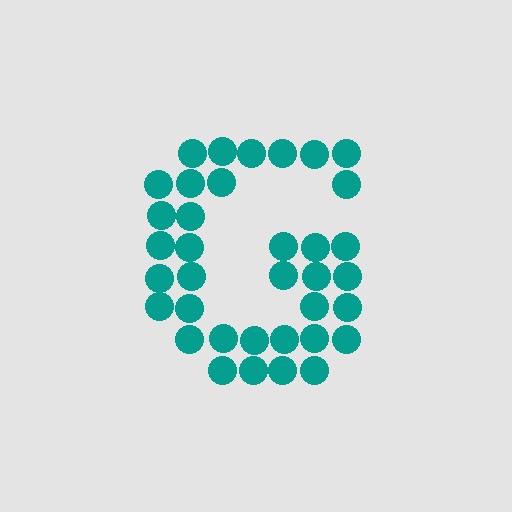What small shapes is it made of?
It is made of small circles.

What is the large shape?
The large shape is the letter G.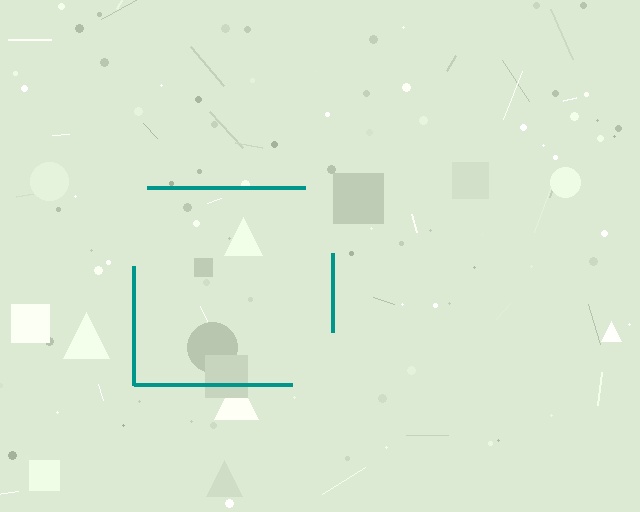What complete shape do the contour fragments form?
The contour fragments form a square.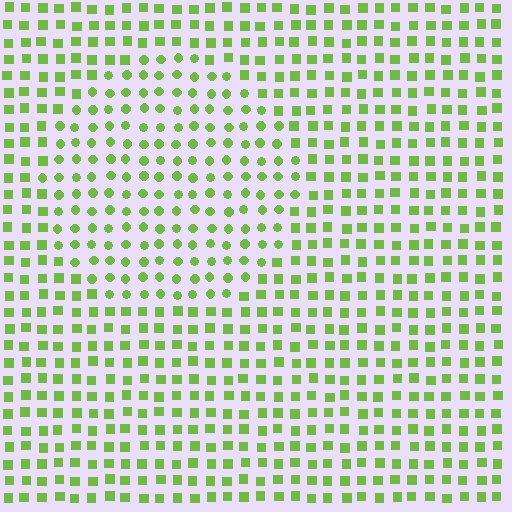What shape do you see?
I see a circle.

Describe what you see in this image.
The image is filled with small lime elements arranged in a uniform grid. A circle-shaped region contains circles, while the surrounding area contains squares. The boundary is defined purely by the change in element shape.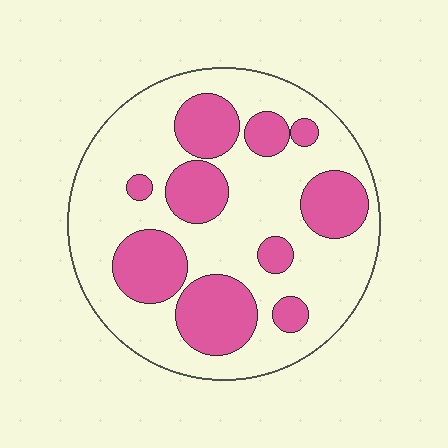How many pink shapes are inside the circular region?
10.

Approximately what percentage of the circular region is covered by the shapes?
Approximately 35%.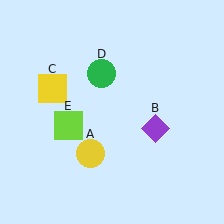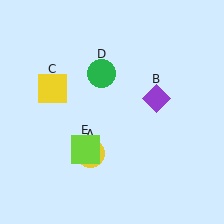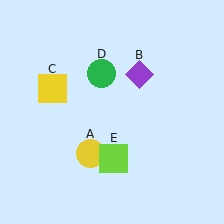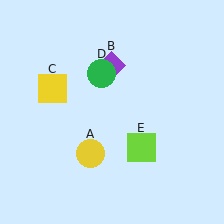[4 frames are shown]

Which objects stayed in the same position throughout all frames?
Yellow circle (object A) and yellow square (object C) and green circle (object D) remained stationary.